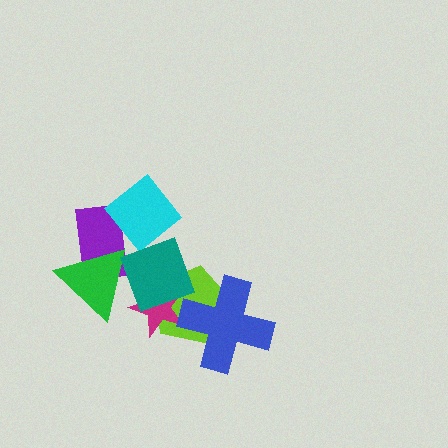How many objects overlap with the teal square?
3 objects overlap with the teal square.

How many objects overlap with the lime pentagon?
3 objects overlap with the lime pentagon.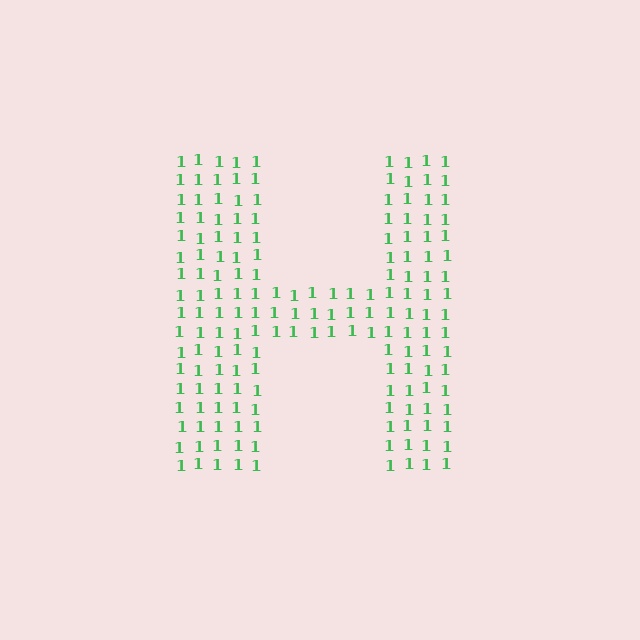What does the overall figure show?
The overall figure shows the letter H.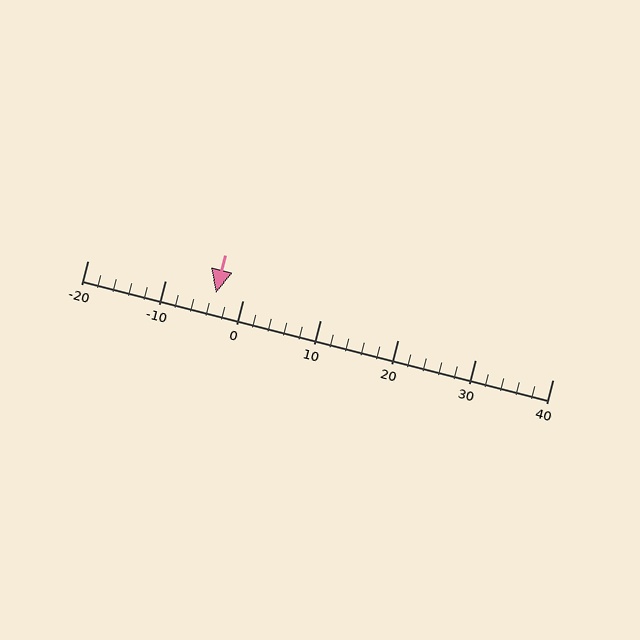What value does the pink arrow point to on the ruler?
The pink arrow points to approximately -3.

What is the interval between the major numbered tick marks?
The major tick marks are spaced 10 units apart.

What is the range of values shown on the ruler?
The ruler shows values from -20 to 40.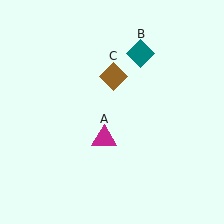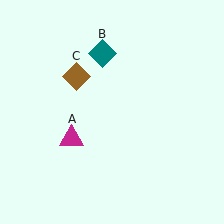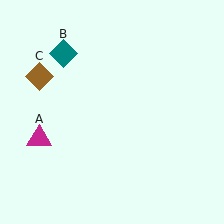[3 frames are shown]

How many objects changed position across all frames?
3 objects changed position: magenta triangle (object A), teal diamond (object B), brown diamond (object C).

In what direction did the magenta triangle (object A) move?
The magenta triangle (object A) moved left.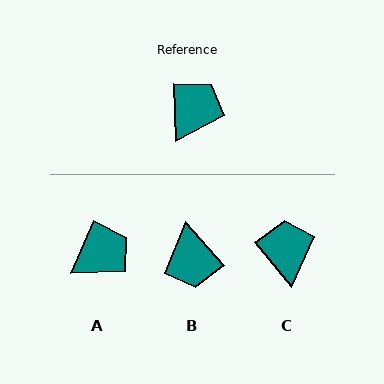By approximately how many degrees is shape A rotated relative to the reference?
Approximately 26 degrees clockwise.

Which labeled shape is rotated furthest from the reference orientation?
B, about 140 degrees away.